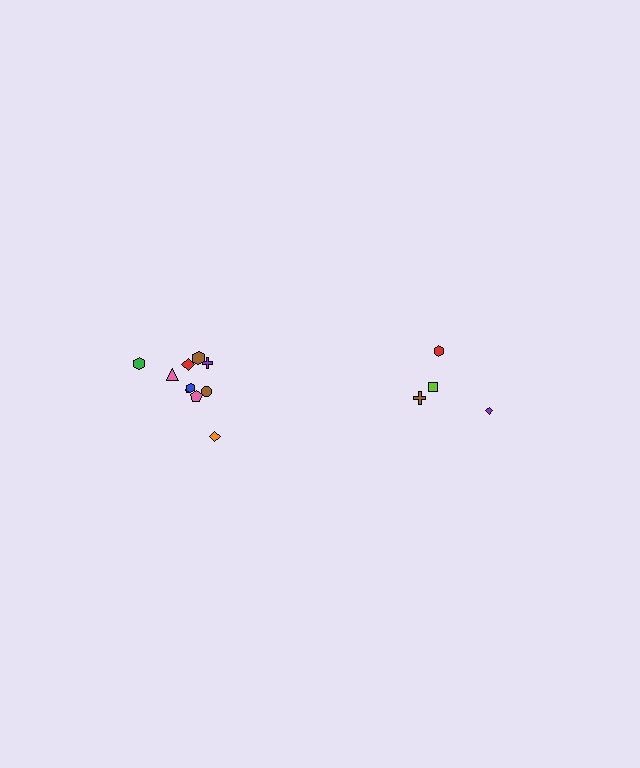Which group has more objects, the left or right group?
The left group.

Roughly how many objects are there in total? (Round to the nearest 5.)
Roughly 15 objects in total.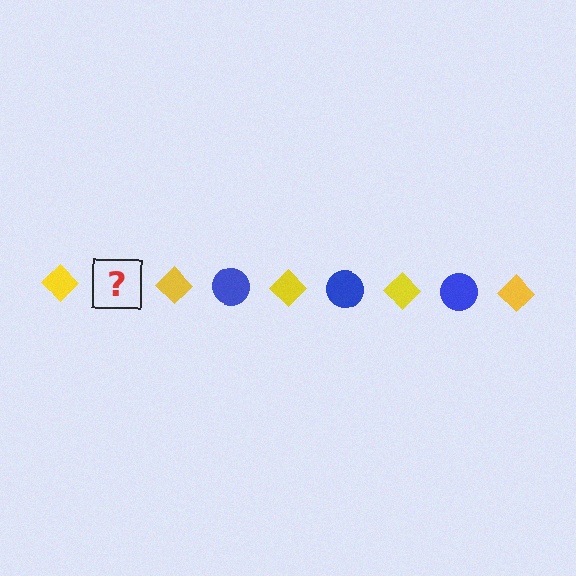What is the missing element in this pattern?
The missing element is a blue circle.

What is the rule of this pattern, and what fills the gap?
The rule is that the pattern alternates between yellow diamond and blue circle. The gap should be filled with a blue circle.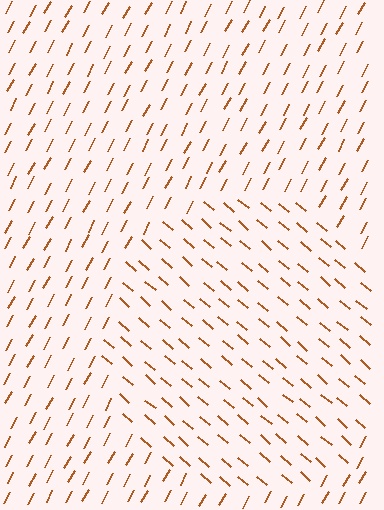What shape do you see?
I see a circle.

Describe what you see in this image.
The image is filled with small brown line segments. A circle region in the image has lines oriented differently from the surrounding lines, creating a visible texture boundary.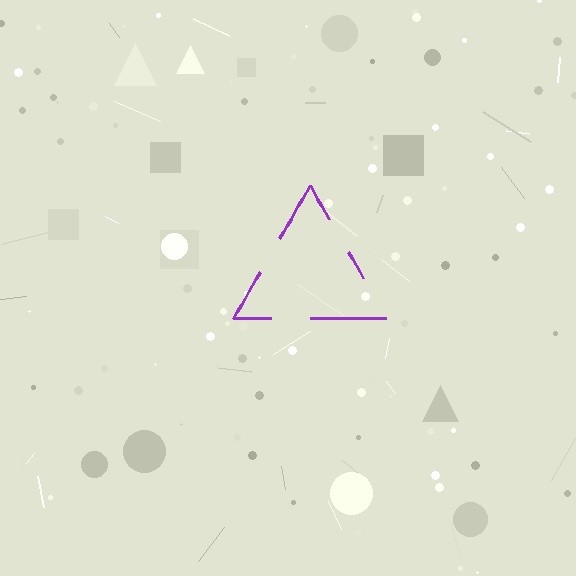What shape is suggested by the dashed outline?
The dashed outline suggests a triangle.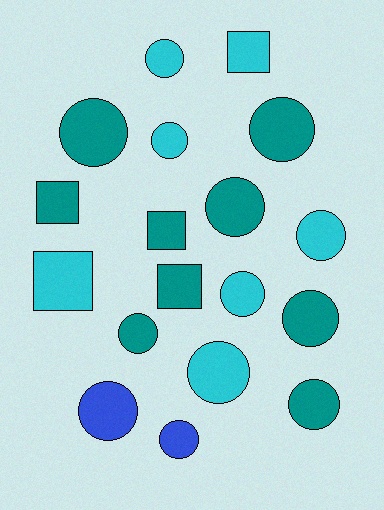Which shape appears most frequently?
Circle, with 13 objects.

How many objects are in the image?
There are 18 objects.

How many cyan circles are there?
There are 5 cyan circles.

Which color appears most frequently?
Teal, with 9 objects.